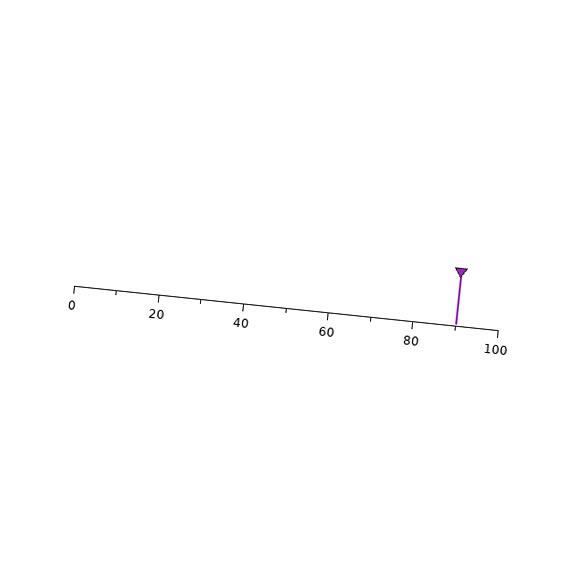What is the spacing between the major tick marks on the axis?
The major ticks are spaced 20 apart.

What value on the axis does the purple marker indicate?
The marker indicates approximately 90.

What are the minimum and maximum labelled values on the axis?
The axis runs from 0 to 100.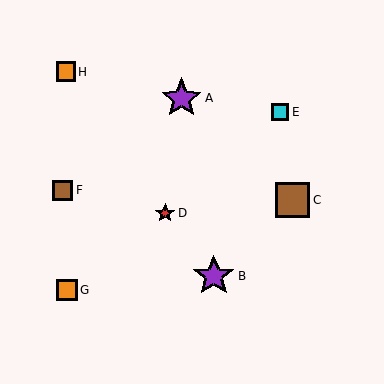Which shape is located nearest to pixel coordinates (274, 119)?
The cyan square (labeled E) at (280, 112) is nearest to that location.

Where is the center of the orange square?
The center of the orange square is at (66, 72).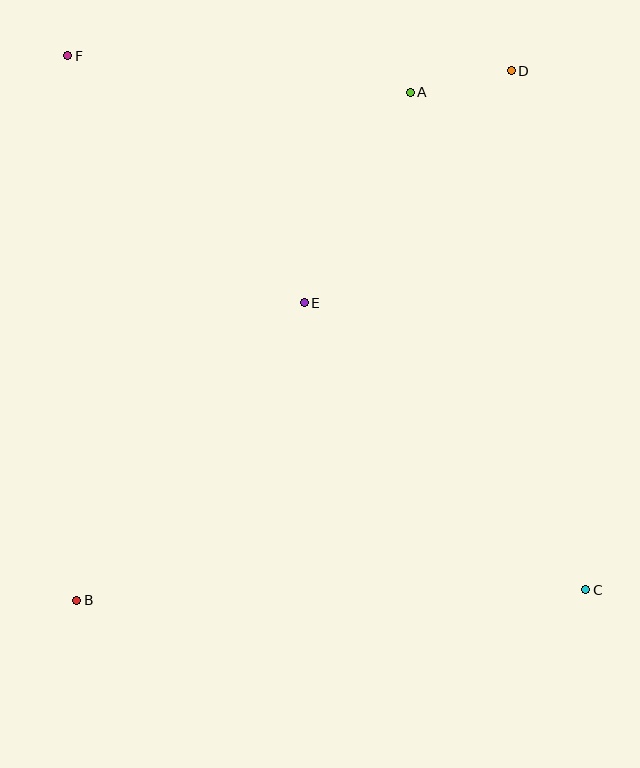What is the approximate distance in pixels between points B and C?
The distance between B and C is approximately 509 pixels.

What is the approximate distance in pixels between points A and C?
The distance between A and C is approximately 528 pixels.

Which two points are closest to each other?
Points A and D are closest to each other.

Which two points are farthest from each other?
Points C and F are farthest from each other.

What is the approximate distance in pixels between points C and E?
The distance between C and E is approximately 402 pixels.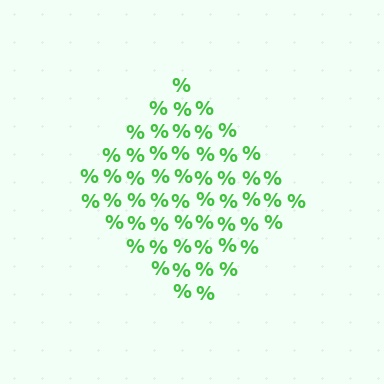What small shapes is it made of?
It is made of small percent signs.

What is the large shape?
The large shape is a diamond.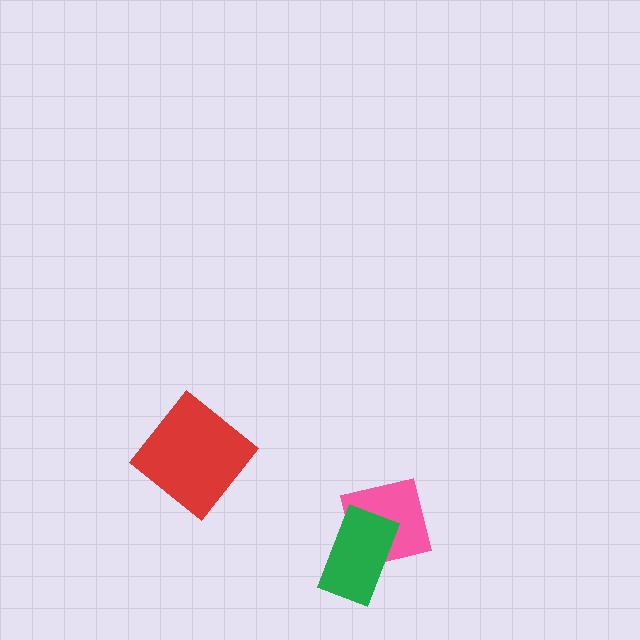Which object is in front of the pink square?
The green rectangle is in front of the pink square.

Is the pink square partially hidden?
Yes, it is partially covered by another shape.